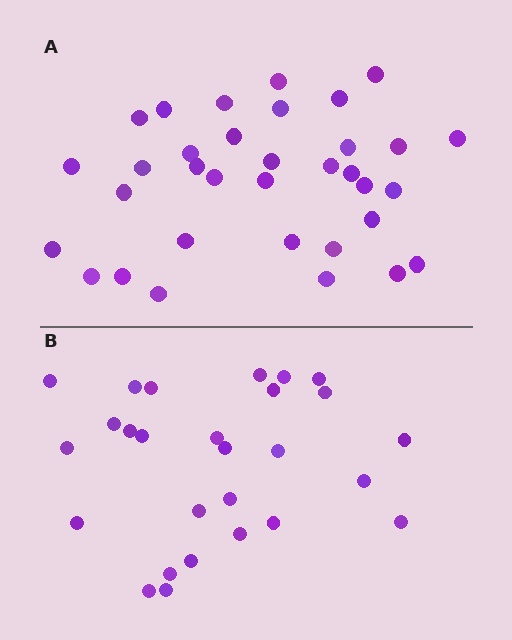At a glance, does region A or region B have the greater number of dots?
Region A (the top region) has more dots.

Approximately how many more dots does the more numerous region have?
Region A has roughly 8 or so more dots than region B.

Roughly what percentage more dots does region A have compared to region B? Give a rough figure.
About 25% more.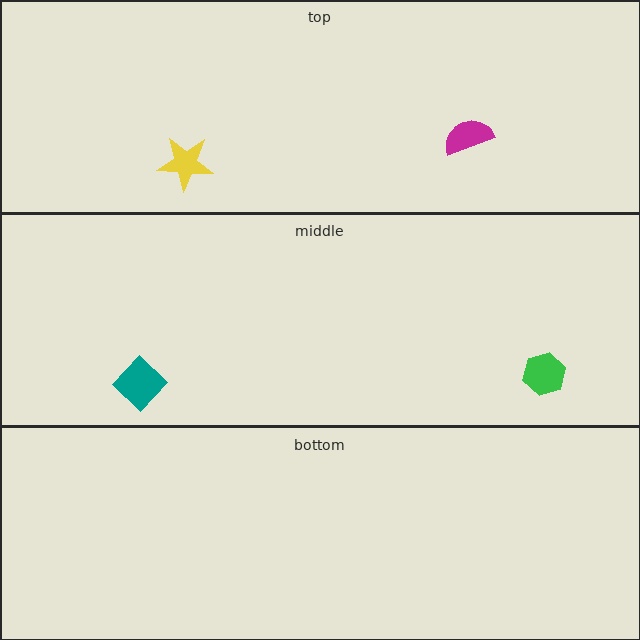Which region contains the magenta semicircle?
The top region.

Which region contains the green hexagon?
The middle region.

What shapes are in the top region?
The yellow star, the magenta semicircle.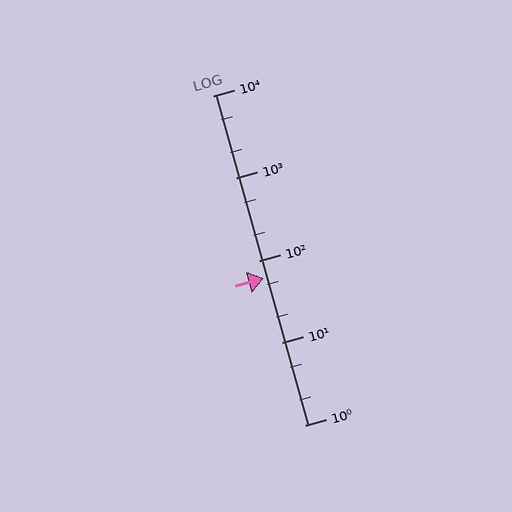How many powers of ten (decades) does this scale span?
The scale spans 4 decades, from 1 to 10000.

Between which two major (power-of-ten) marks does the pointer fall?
The pointer is between 10 and 100.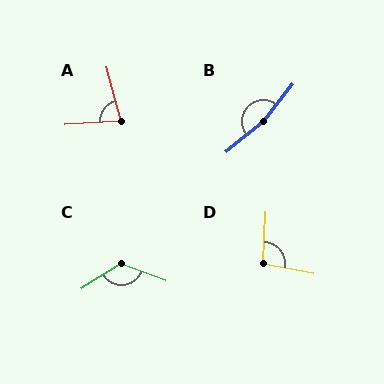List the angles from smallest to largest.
A (79°), D (97°), C (127°), B (168°).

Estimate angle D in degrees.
Approximately 97 degrees.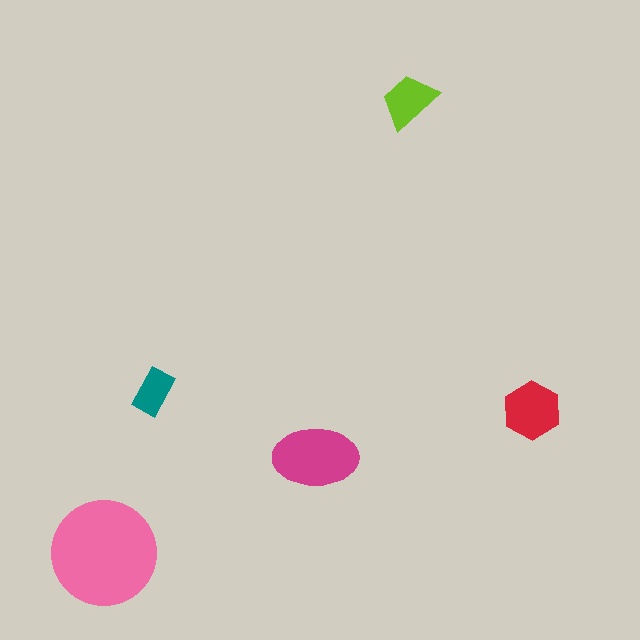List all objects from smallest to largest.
The teal rectangle, the lime trapezoid, the red hexagon, the magenta ellipse, the pink circle.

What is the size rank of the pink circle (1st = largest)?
1st.